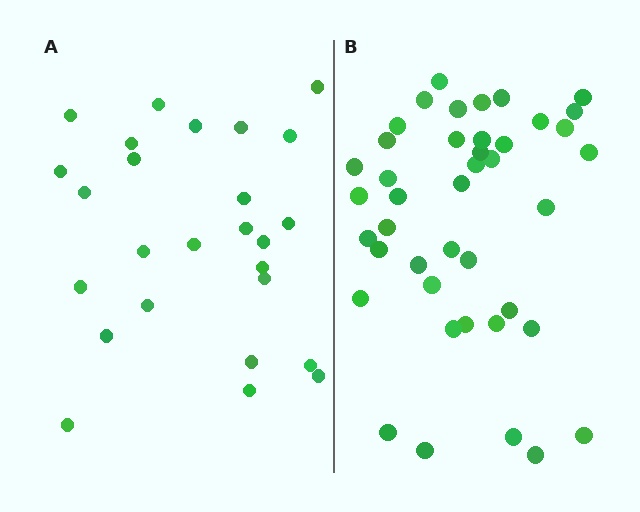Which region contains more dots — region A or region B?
Region B (the right region) has more dots.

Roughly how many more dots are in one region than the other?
Region B has approximately 15 more dots than region A.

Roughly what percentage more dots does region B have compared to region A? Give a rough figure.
About 60% more.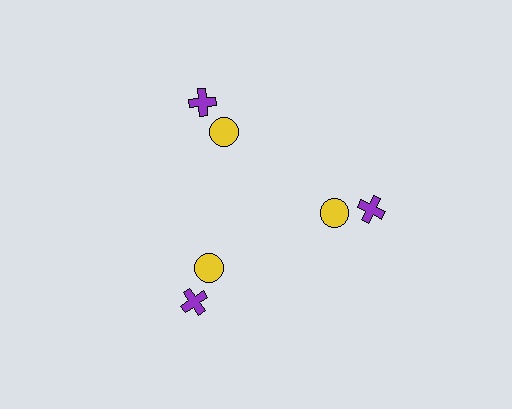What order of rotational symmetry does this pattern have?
This pattern has 3-fold rotational symmetry.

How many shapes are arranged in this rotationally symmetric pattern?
There are 6 shapes, arranged in 3 groups of 2.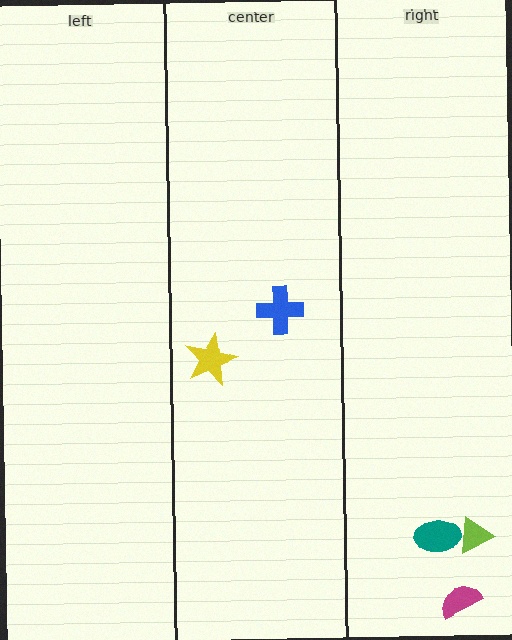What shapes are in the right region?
The teal ellipse, the magenta semicircle, the lime triangle.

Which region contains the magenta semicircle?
The right region.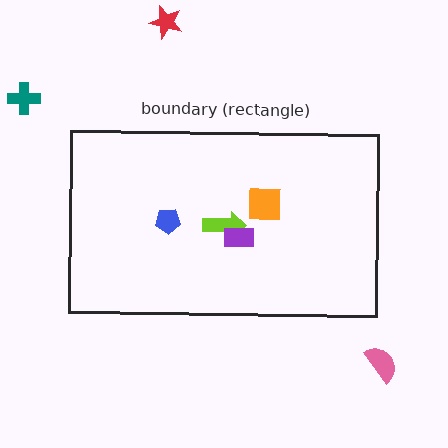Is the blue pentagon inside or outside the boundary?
Inside.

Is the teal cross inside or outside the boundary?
Outside.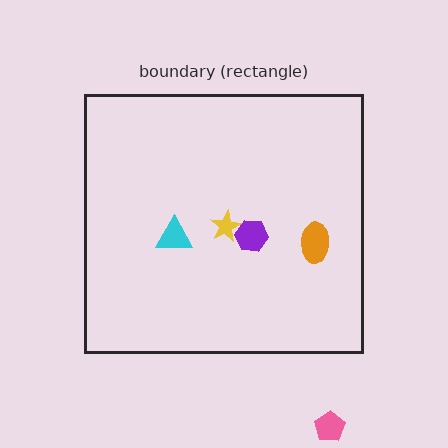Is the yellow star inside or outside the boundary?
Inside.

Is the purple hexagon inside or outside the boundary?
Inside.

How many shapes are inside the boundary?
4 inside, 1 outside.